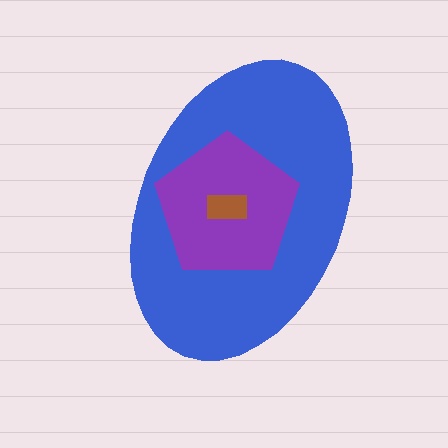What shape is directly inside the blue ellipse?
The purple pentagon.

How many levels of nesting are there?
3.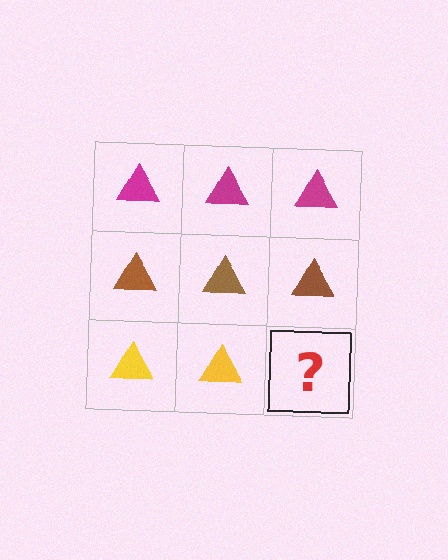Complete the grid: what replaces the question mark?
The question mark should be replaced with a yellow triangle.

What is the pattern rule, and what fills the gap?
The rule is that each row has a consistent color. The gap should be filled with a yellow triangle.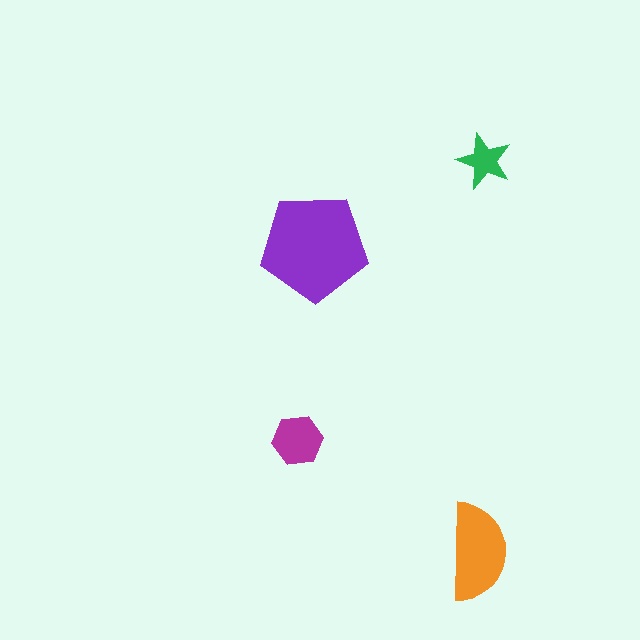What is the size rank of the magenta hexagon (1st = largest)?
3rd.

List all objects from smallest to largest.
The green star, the magenta hexagon, the orange semicircle, the purple pentagon.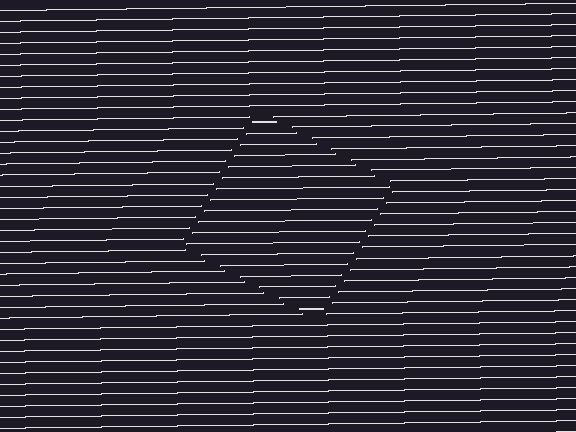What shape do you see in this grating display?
An illusory square. The interior of the shape contains the same grating, shifted by half a period — the contour is defined by the phase discontinuity where line-ends from the inner and outer gratings abut.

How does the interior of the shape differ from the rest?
The interior of the shape contains the same grating, shifted by half a period — the contour is defined by the phase discontinuity where line-ends from the inner and outer gratings abut.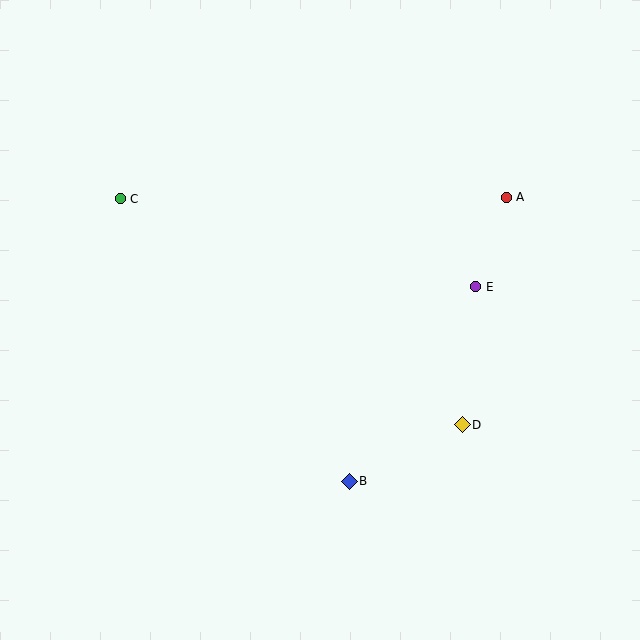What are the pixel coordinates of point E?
Point E is at (476, 287).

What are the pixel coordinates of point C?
Point C is at (120, 199).